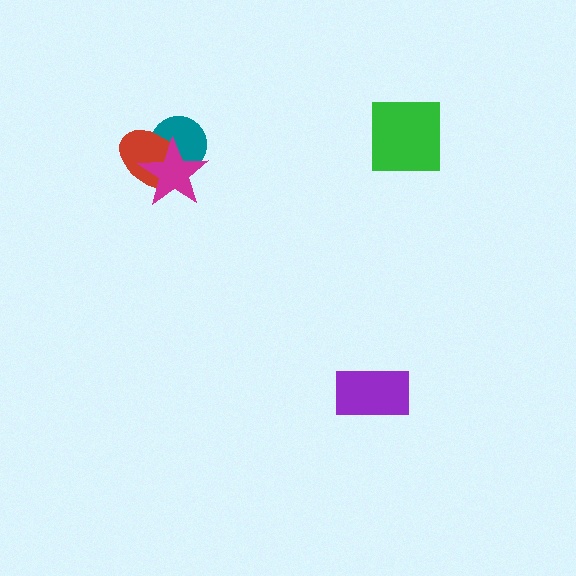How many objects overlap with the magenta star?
2 objects overlap with the magenta star.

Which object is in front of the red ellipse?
The magenta star is in front of the red ellipse.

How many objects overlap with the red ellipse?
2 objects overlap with the red ellipse.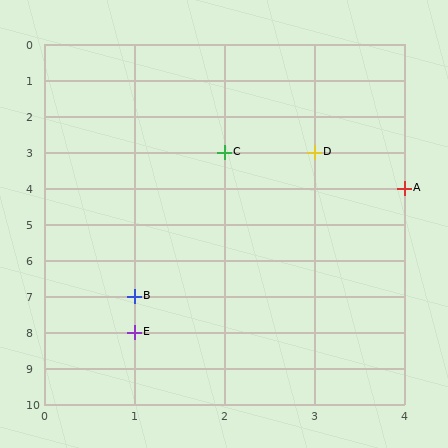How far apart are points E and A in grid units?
Points E and A are 3 columns and 4 rows apart (about 5.0 grid units diagonally).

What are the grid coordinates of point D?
Point D is at grid coordinates (3, 3).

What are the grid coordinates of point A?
Point A is at grid coordinates (4, 4).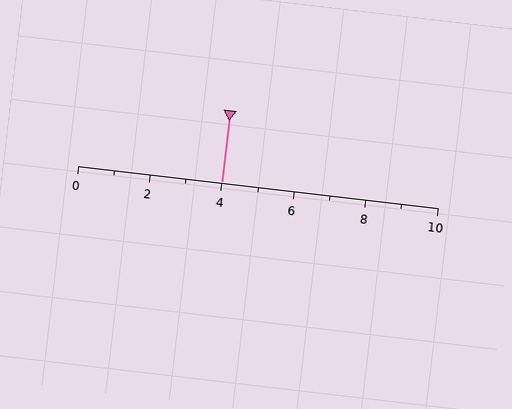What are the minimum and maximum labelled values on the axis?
The axis runs from 0 to 10.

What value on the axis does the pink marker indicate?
The marker indicates approximately 4.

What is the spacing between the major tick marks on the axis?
The major ticks are spaced 2 apart.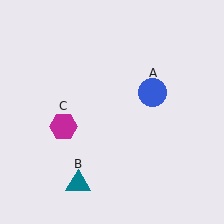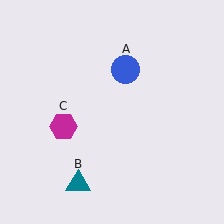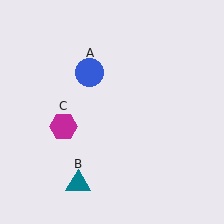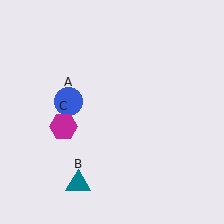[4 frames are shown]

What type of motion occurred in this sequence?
The blue circle (object A) rotated counterclockwise around the center of the scene.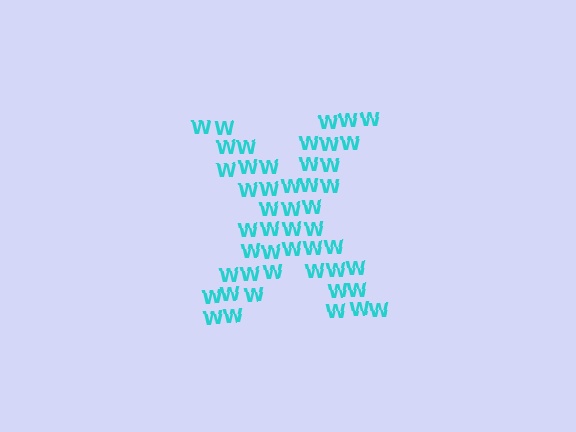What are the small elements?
The small elements are letter W's.